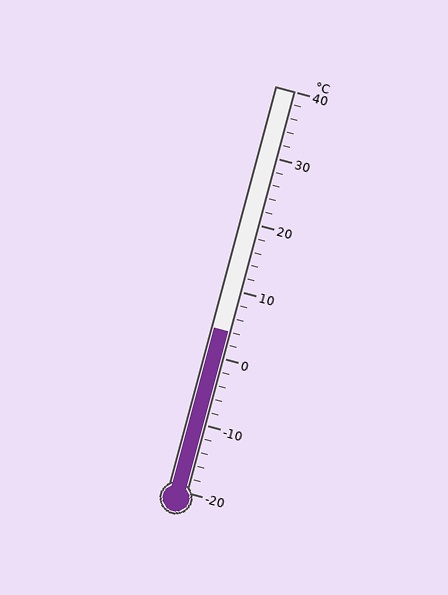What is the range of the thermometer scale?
The thermometer scale ranges from -20°C to 40°C.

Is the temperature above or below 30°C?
The temperature is below 30°C.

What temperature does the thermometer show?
The thermometer shows approximately 4°C.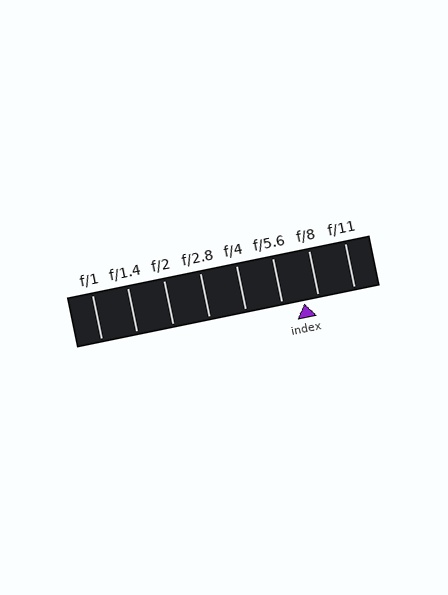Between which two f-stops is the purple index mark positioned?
The index mark is between f/5.6 and f/8.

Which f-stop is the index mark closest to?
The index mark is closest to f/8.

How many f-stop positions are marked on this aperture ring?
There are 8 f-stop positions marked.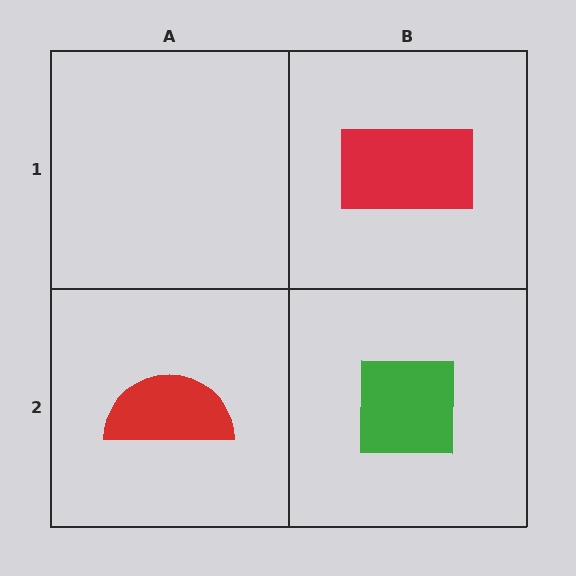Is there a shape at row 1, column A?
No, that cell is empty.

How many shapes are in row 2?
2 shapes.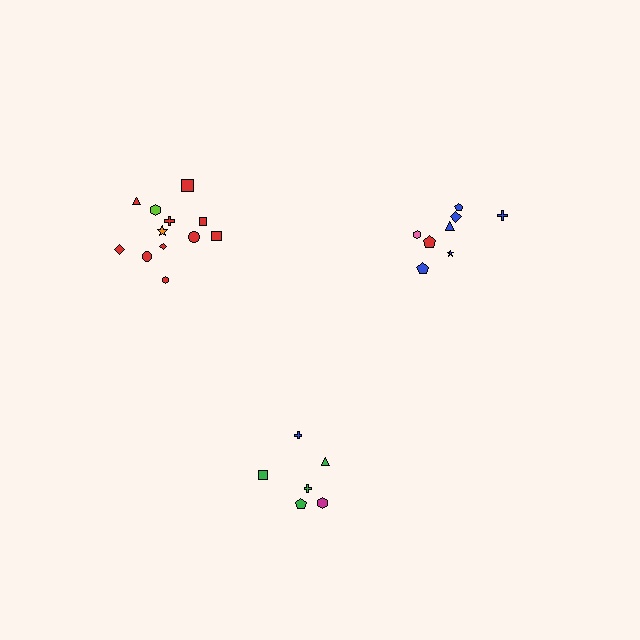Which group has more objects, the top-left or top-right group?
The top-left group.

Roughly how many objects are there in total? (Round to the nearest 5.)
Roughly 25 objects in total.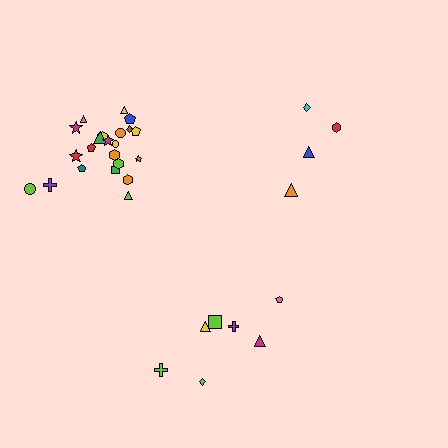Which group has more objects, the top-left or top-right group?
The top-left group.